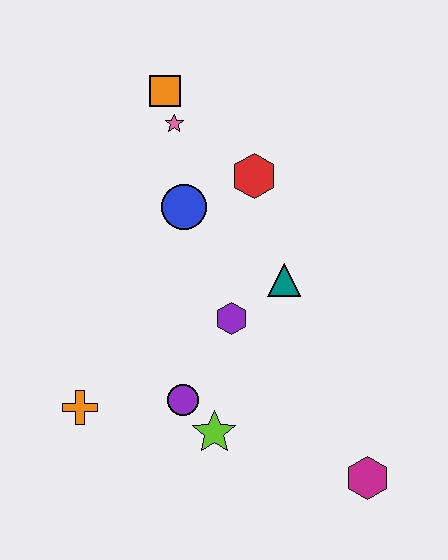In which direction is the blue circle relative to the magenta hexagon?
The blue circle is above the magenta hexagon.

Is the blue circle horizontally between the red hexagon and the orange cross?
Yes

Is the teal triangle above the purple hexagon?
Yes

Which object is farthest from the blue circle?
The magenta hexagon is farthest from the blue circle.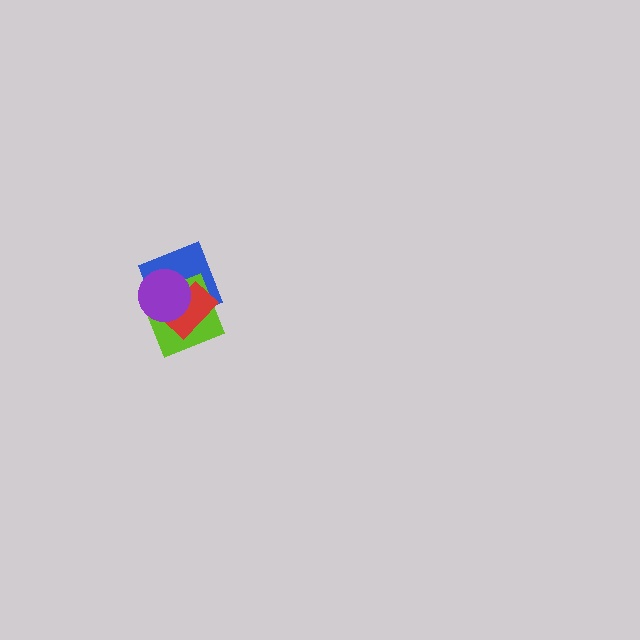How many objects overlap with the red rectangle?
3 objects overlap with the red rectangle.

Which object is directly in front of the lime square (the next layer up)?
The red rectangle is directly in front of the lime square.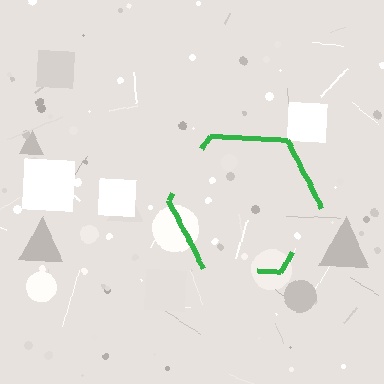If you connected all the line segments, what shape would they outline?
They would outline a hexagon.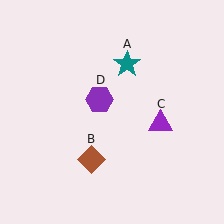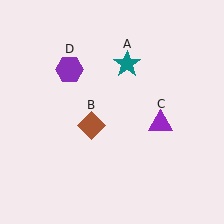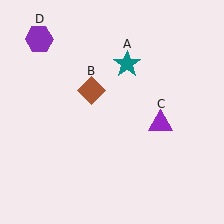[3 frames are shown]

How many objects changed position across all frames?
2 objects changed position: brown diamond (object B), purple hexagon (object D).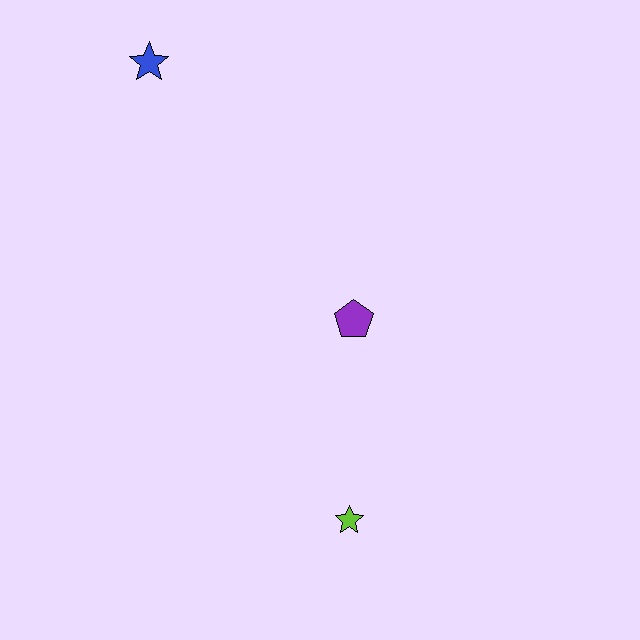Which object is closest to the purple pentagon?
The lime star is closest to the purple pentagon.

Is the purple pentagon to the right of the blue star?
Yes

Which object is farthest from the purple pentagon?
The blue star is farthest from the purple pentagon.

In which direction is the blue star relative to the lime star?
The blue star is above the lime star.